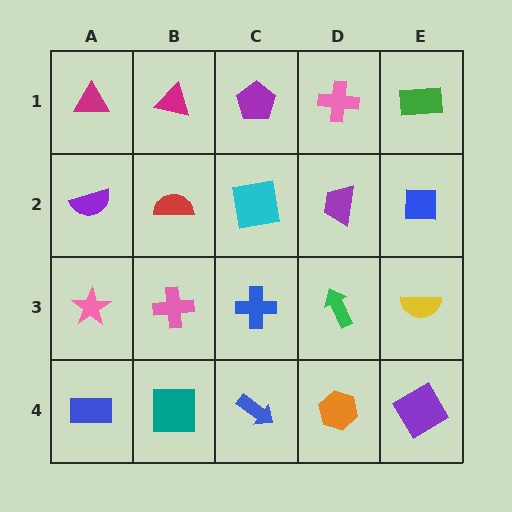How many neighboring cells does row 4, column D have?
3.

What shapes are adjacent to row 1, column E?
A blue square (row 2, column E), a pink cross (row 1, column D).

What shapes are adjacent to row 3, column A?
A purple semicircle (row 2, column A), a blue rectangle (row 4, column A), a pink cross (row 3, column B).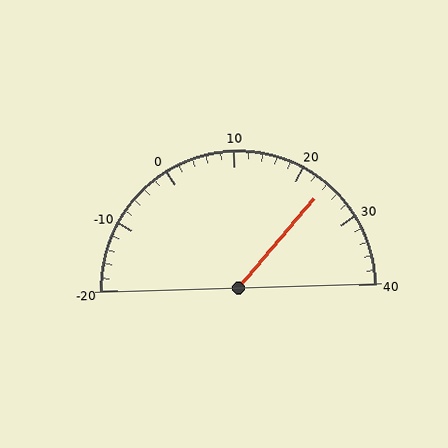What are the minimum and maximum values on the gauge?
The gauge ranges from -20 to 40.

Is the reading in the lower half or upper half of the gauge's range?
The reading is in the upper half of the range (-20 to 40).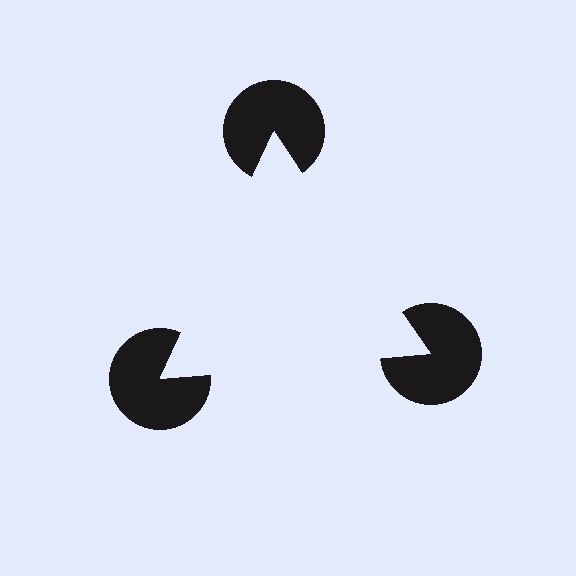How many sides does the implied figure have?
3 sides.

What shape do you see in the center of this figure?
An illusory triangle — its edges are inferred from the aligned wedge cuts in the pac-man discs, not physically drawn.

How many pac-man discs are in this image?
There are 3 — one at each vertex of the illusory triangle.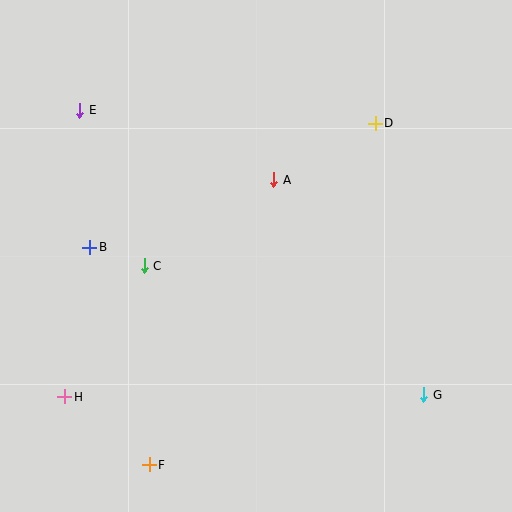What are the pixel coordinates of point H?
Point H is at (65, 397).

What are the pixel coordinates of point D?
Point D is at (375, 123).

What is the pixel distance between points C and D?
The distance between C and D is 272 pixels.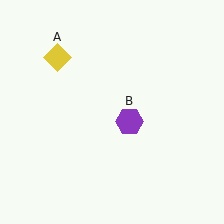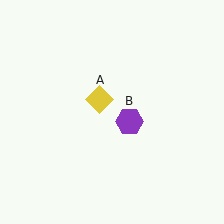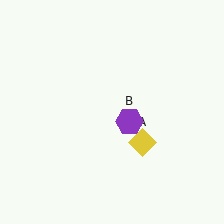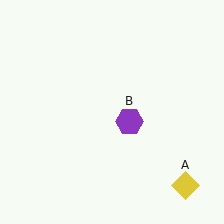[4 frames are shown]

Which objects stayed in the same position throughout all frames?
Purple hexagon (object B) remained stationary.